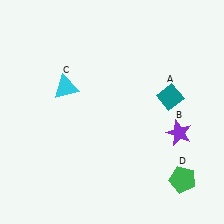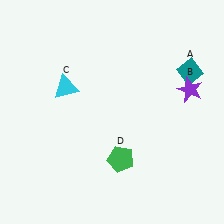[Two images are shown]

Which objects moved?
The objects that moved are: the teal diamond (A), the purple star (B), the green pentagon (D).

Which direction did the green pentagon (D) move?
The green pentagon (D) moved left.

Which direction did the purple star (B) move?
The purple star (B) moved up.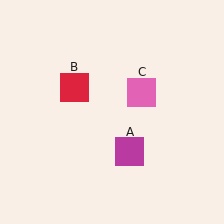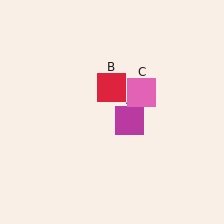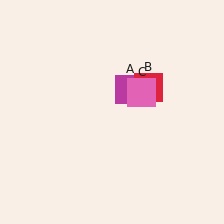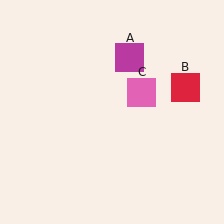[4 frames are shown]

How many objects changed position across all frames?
2 objects changed position: magenta square (object A), red square (object B).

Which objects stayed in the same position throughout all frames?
Pink square (object C) remained stationary.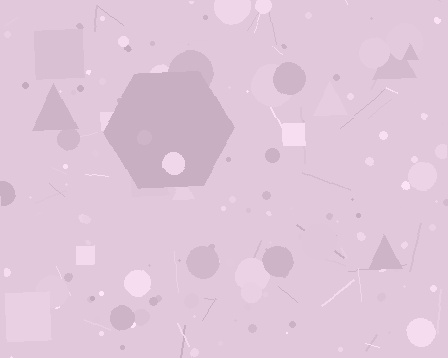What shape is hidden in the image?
A hexagon is hidden in the image.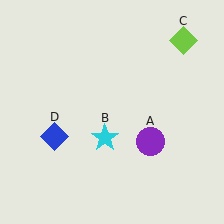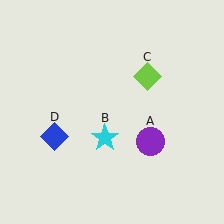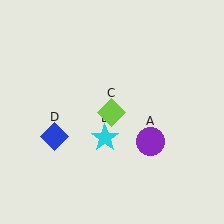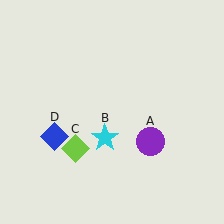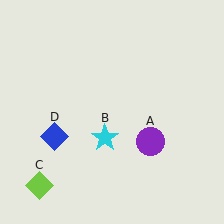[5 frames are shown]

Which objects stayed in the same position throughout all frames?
Purple circle (object A) and cyan star (object B) and blue diamond (object D) remained stationary.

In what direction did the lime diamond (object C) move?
The lime diamond (object C) moved down and to the left.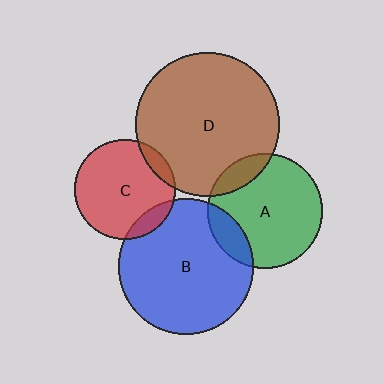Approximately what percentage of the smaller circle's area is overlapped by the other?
Approximately 10%.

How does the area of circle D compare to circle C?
Approximately 2.0 times.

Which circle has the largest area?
Circle D (brown).